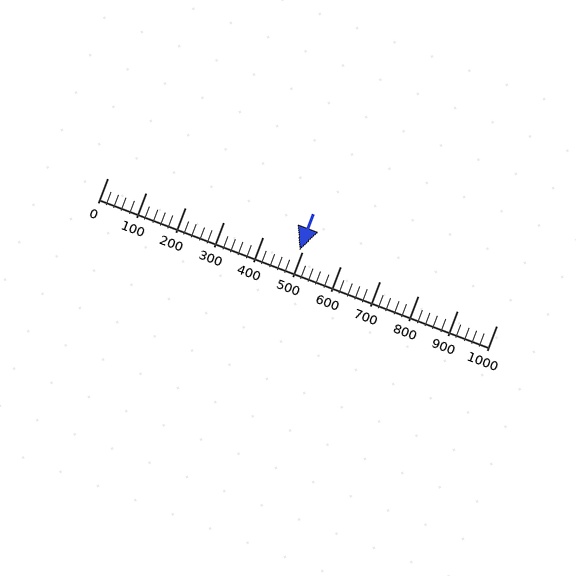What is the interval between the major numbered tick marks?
The major tick marks are spaced 100 units apart.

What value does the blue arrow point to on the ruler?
The blue arrow points to approximately 493.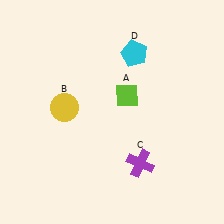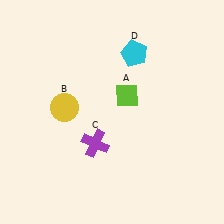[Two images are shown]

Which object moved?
The purple cross (C) moved left.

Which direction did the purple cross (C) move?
The purple cross (C) moved left.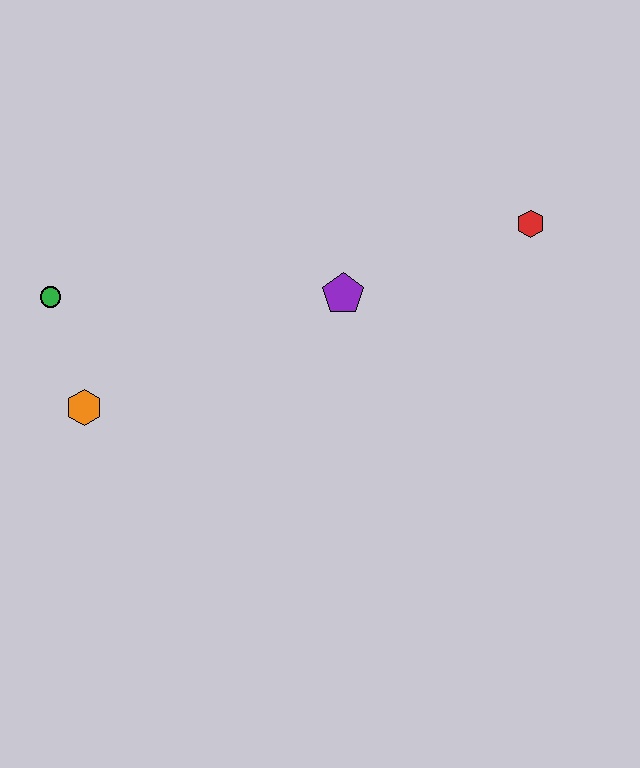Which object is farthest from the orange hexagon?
The red hexagon is farthest from the orange hexagon.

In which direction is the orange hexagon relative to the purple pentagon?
The orange hexagon is to the left of the purple pentagon.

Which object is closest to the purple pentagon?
The red hexagon is closest to the purple pentagon.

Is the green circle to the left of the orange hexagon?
Yes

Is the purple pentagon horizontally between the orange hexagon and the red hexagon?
Yes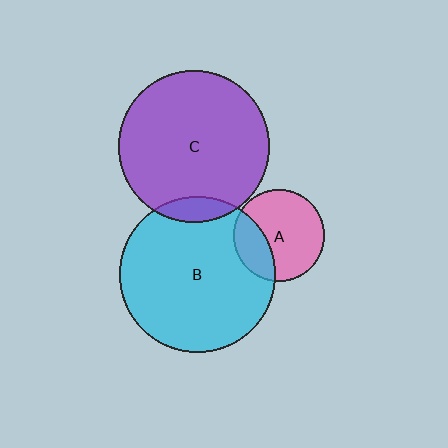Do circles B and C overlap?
Yes.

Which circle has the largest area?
Circle B (cyan).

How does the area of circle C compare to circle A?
Approximately 2.8 times.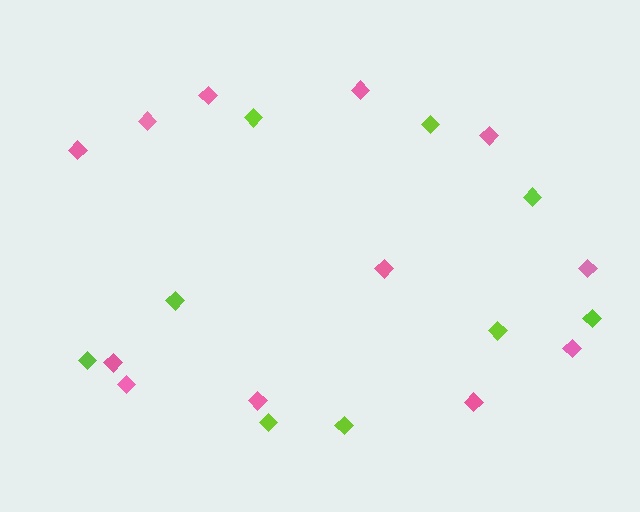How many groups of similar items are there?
There are 2 groups: one group of pink diamonds (12) and one group of lime diamonds (9).